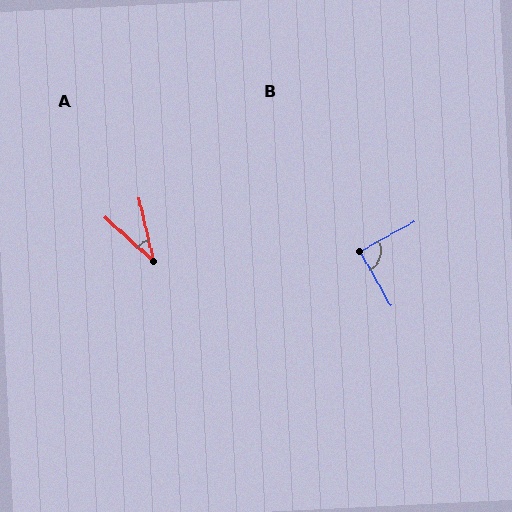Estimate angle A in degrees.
Approximately 35 degrees.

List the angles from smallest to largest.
A (35°), B (89°).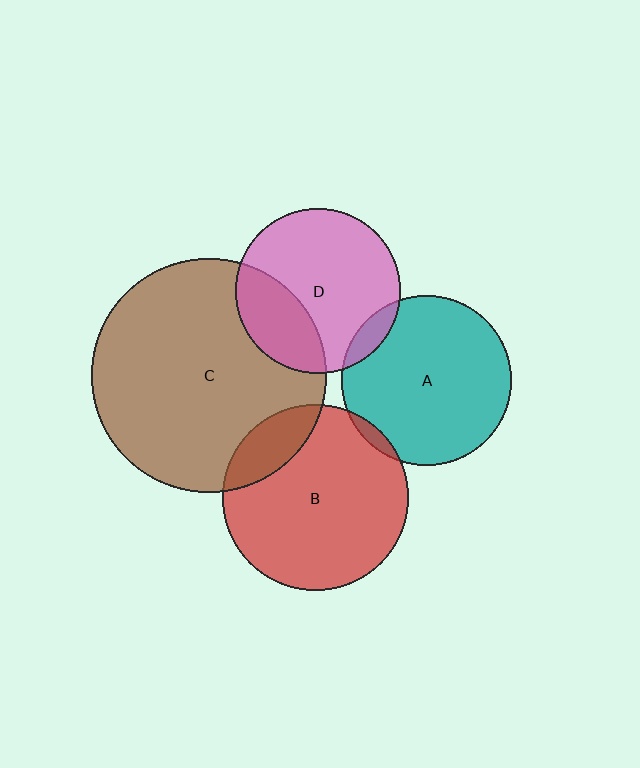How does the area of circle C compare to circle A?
Approximately 1.9 times.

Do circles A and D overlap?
Yes.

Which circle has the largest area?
Circle C (brown).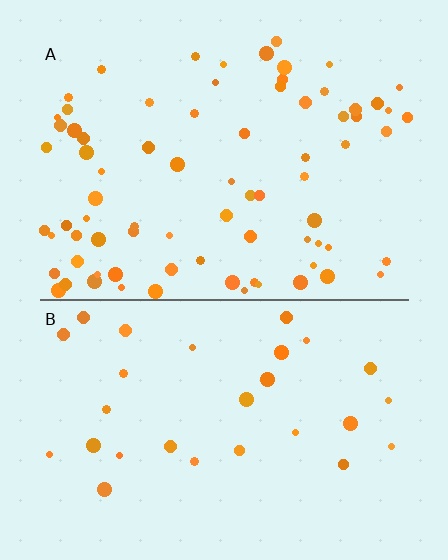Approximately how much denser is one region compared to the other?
Approximately 2.6× — region A over region B.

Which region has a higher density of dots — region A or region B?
A (the top).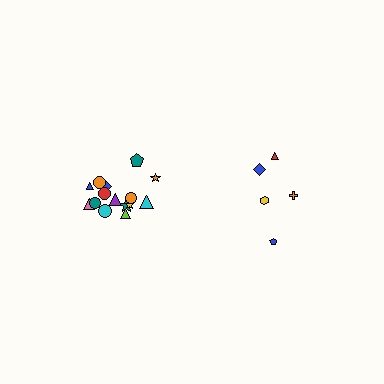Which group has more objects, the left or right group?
The left group.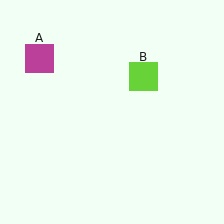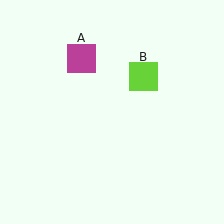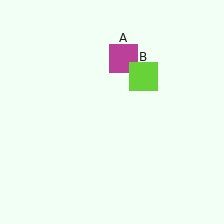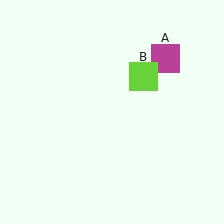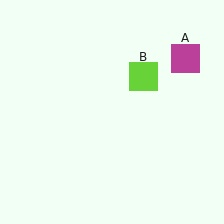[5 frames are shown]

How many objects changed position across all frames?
1 object changed position: magenta square (object A).